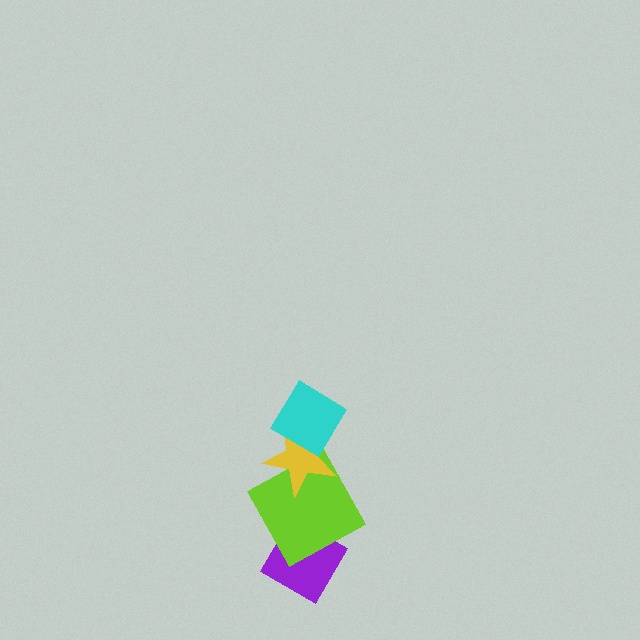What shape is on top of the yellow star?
The cyan diamond is on top of the yellow star.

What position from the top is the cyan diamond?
The cyan diamond is 1st from the top.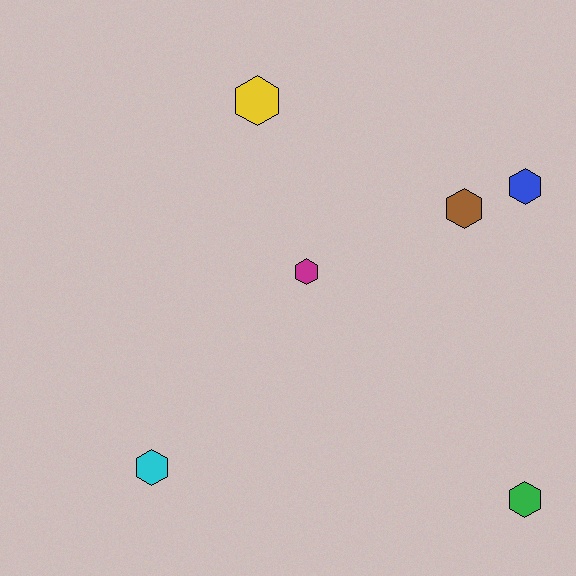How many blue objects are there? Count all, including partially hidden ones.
There is 1 blue object.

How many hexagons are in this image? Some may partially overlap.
There are 6 hexagons.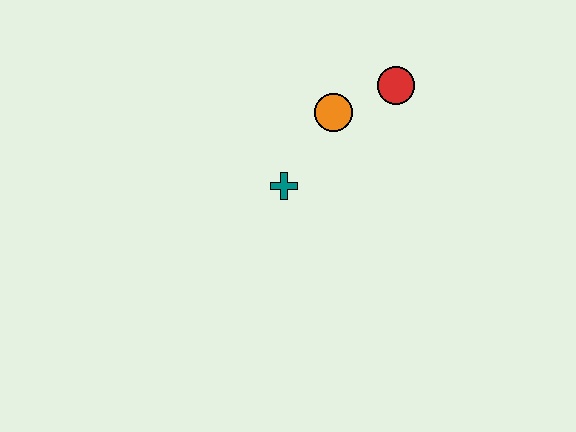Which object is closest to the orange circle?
The red circle is closest to the orange circle.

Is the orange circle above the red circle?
No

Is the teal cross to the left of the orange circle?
Yes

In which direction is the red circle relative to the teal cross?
The red circle is to the right of the teal cross.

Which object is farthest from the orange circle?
The teal cross is farthest from the orange circle.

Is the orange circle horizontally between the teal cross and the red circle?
Yes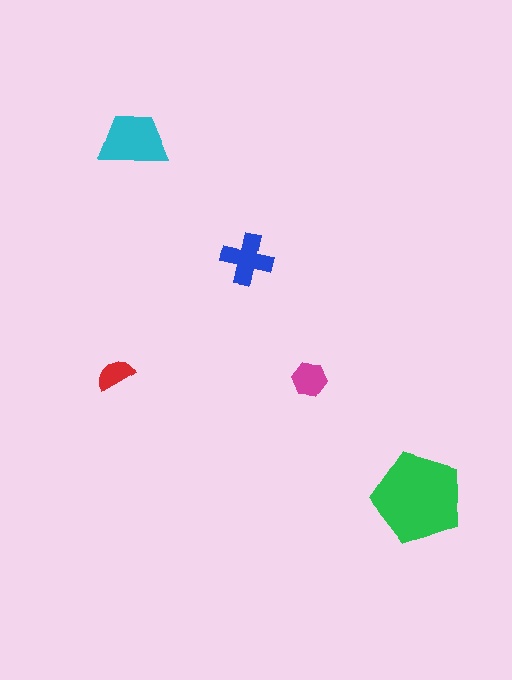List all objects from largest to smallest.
The green pentagon, the cyan trapezoid, the blue cross, the magenta hexagon, the red semicircle.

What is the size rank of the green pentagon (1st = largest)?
1st.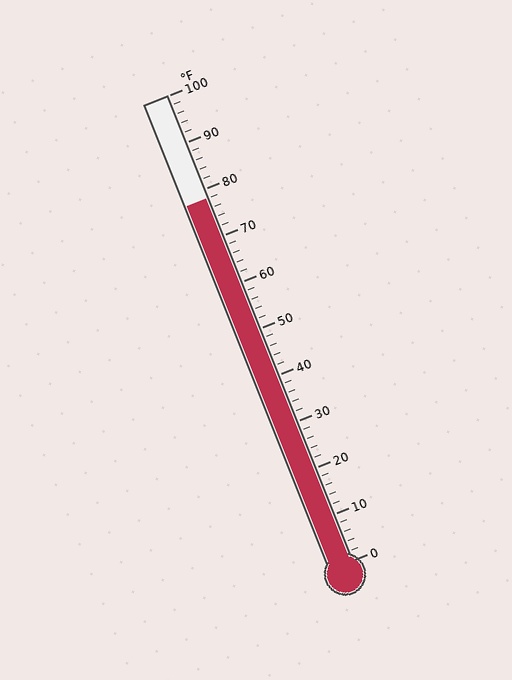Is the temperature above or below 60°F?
The temperature is above 60°F.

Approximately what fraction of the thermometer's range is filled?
The thermometer is filled to approximately 80% of its range.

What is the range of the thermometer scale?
The thermometer scale ranges from 0°F to 100°F.